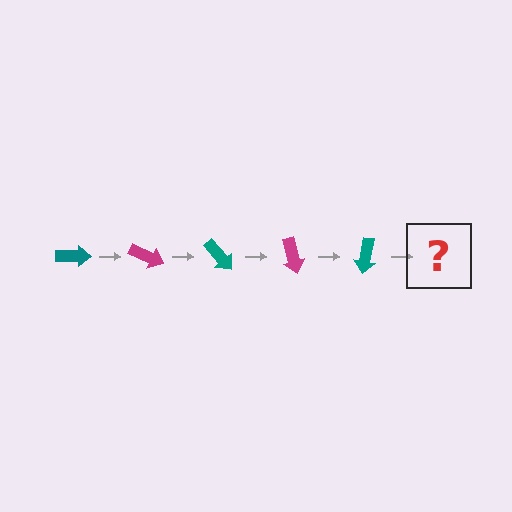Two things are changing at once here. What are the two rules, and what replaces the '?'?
The two rules are that it rotates 25 degrees each step and the color cycles through teal and magenta. The '?' should be a magenta arrow, rotated 125 degrees from the start.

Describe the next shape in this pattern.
It should be a magenta arrow, rotated 125 degrees from the start.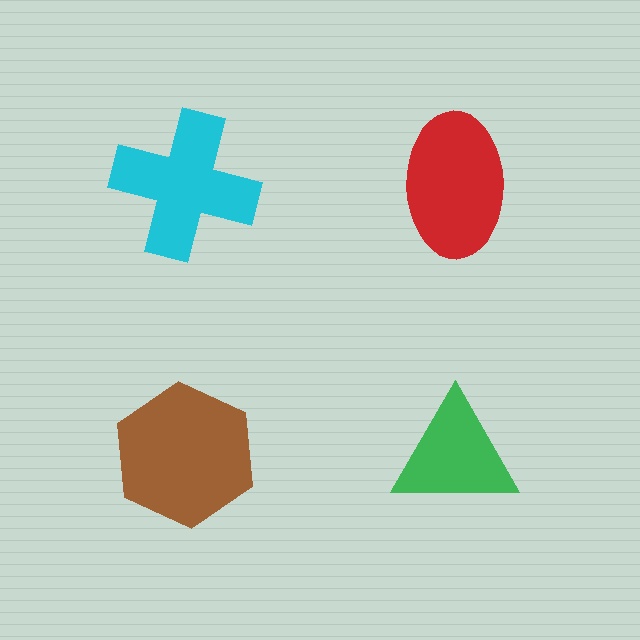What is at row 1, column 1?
A cyan cross.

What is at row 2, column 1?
A brown hexagon.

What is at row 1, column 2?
A red ellipse.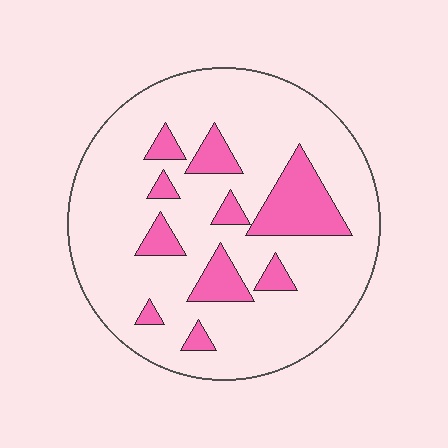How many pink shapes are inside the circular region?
10.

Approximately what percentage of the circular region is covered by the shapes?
Approximately 20%.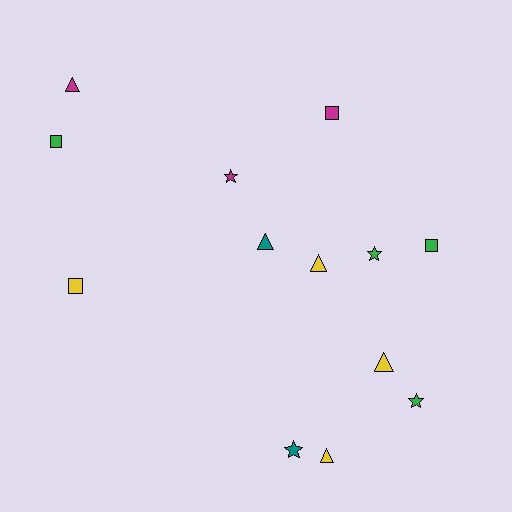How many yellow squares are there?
There is 1 yellow square.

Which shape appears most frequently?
Triangle, with 5 objects.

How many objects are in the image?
There are 13 objects.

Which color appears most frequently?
Yellow, with 4 objects.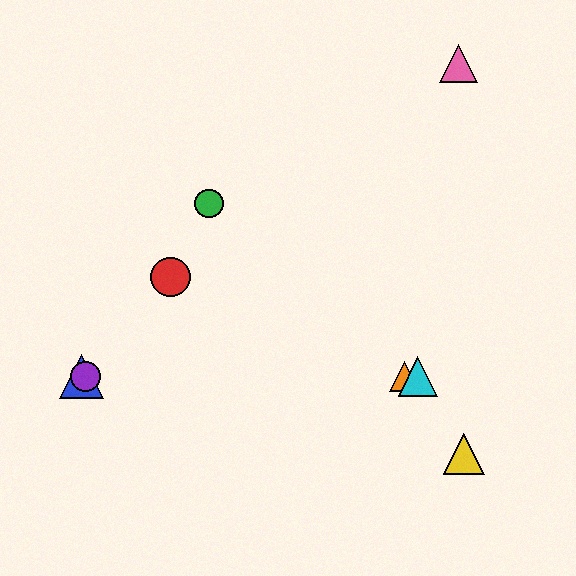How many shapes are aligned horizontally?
4 shapes (the blue triangle, the purple circle, the orange triangle, the cyan triangle) are aligned horizontally.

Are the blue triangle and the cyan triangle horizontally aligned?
Yes, both are at y≈377.